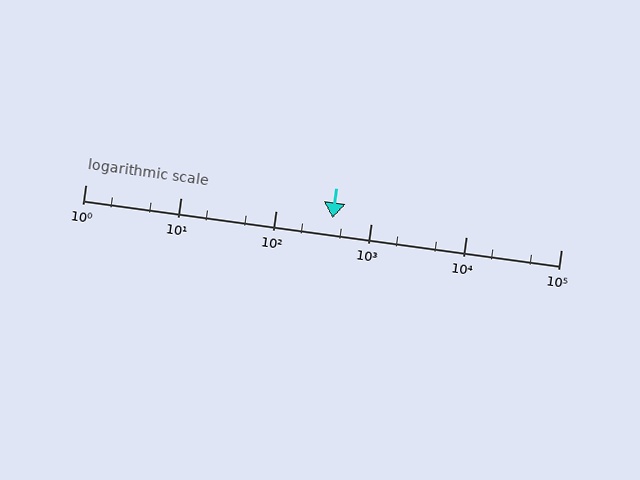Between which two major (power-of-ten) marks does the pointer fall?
The pointer is between 100 and 1000.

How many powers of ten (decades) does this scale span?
The scale spans 5 decades, from 1 to 100000.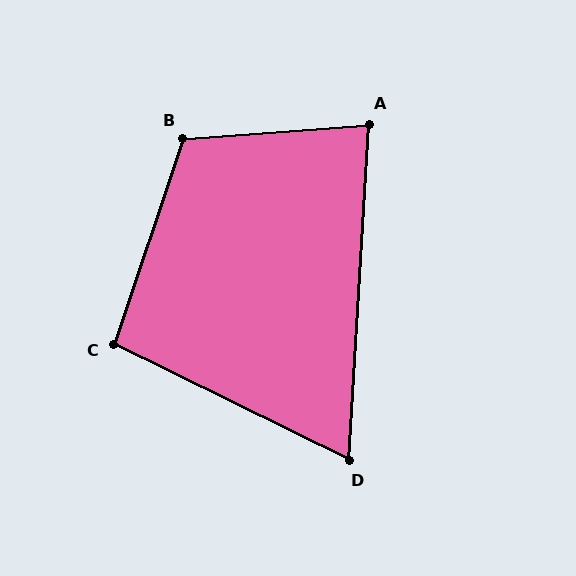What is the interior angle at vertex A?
Approximately 82 degrees (acute).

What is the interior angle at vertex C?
Approximately 98 degrees (obtuse).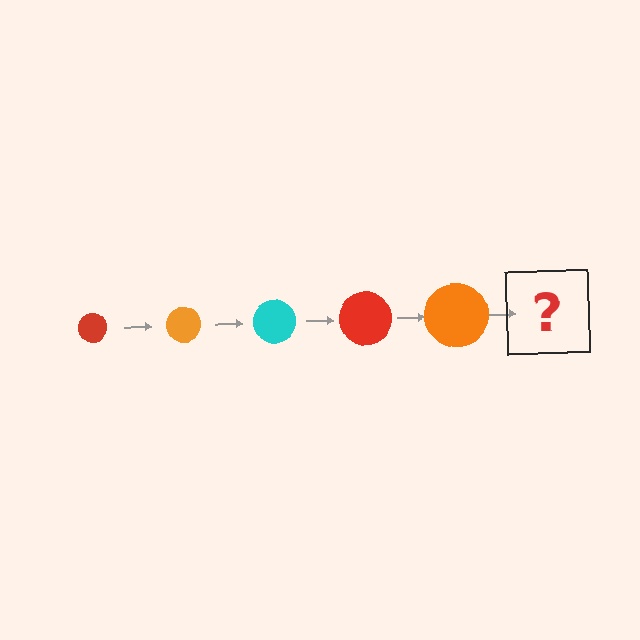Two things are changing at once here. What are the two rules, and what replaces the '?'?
The two rules are that the circle grows larger each step and the color cycles through red, orange, and cyan. The '?' should be a cyan circle, larger than the previous one.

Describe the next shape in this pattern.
It should be a cyan circle, larger than the previous one.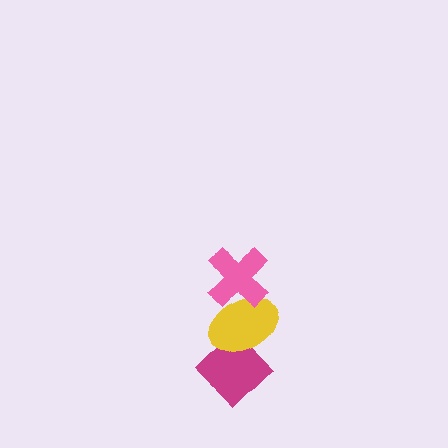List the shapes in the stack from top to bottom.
From top to bottom: the pink cross, the yellow ellipse, the magenta diamond.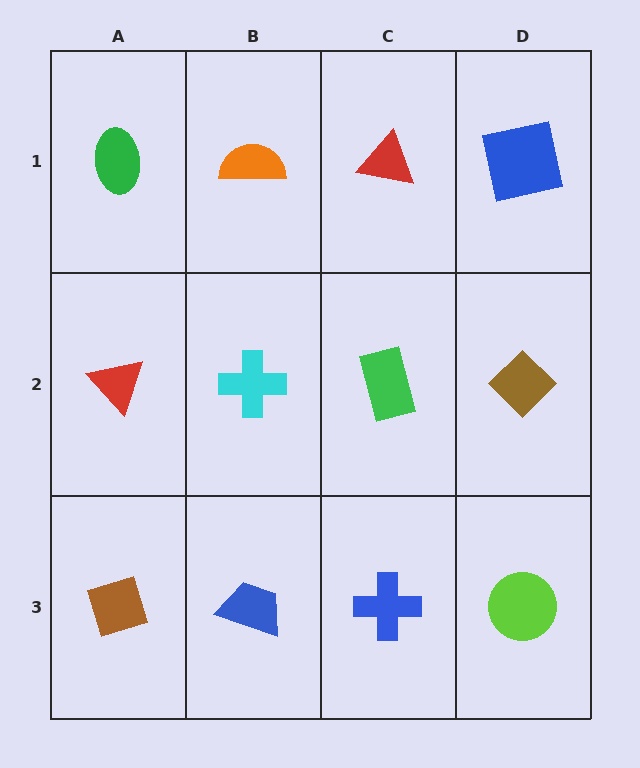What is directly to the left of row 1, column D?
A red triangle.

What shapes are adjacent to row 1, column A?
A red triangle (row 2, column A), an orange semicircle (row 1, column B).